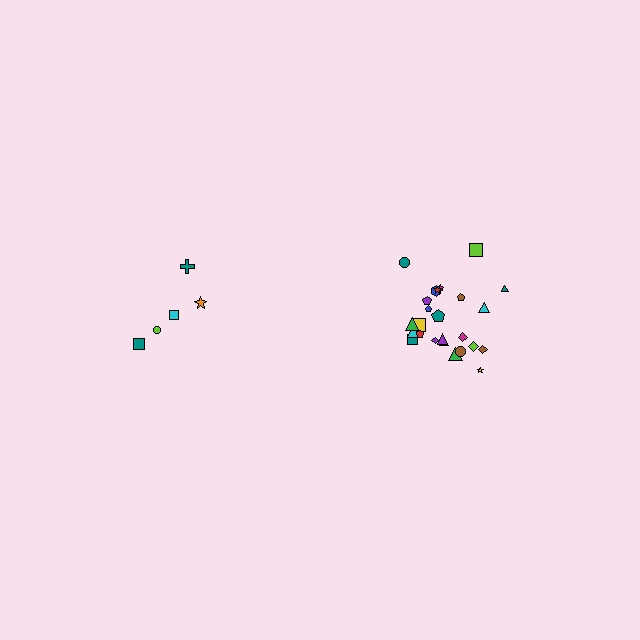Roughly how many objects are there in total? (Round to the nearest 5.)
Roughly 30 objects in total.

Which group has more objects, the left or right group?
The right group.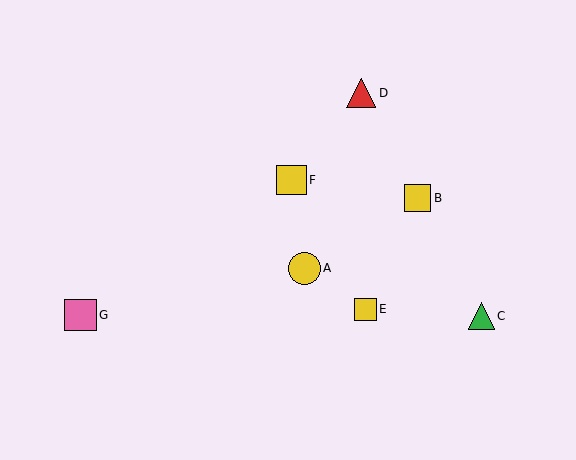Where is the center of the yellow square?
The center of the yellow square is at (291, 180).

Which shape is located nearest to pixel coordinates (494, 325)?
The green triangle (labeled C) at (481, 316) is nearest to that location.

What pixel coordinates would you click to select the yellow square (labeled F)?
Click at (291, 180) to select the yellow square F.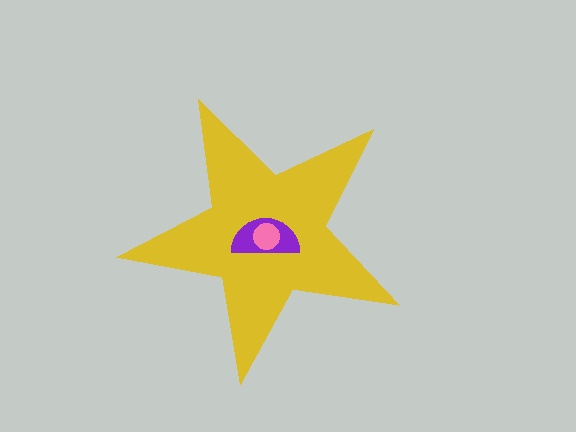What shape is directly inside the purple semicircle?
The pink circle.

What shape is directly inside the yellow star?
The purple semicircle.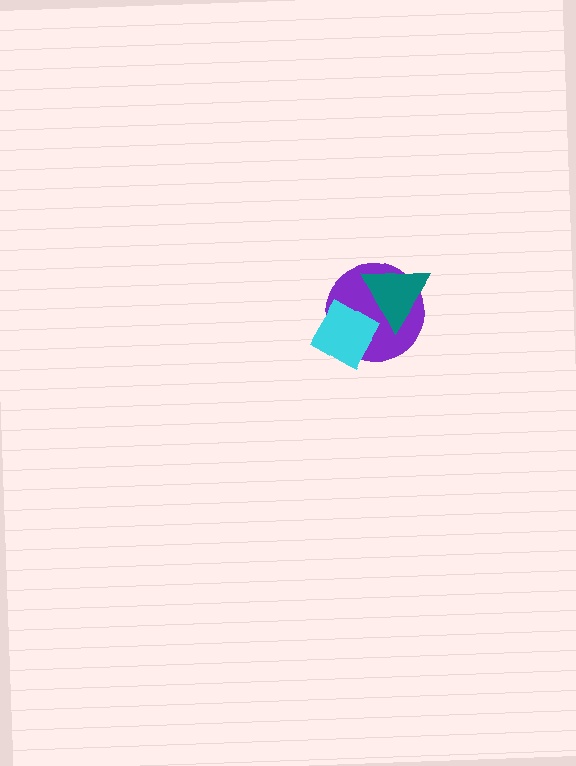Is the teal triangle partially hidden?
Yes, it is partially covered by another shape.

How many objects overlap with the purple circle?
2 objects overlap with the purple circle.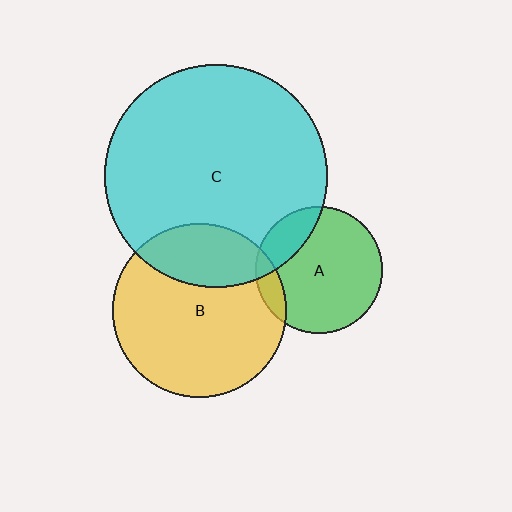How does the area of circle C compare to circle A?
Approximately 3.1 times.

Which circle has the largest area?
Circle C (cyan).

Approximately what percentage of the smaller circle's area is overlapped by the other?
Approximately 20%.